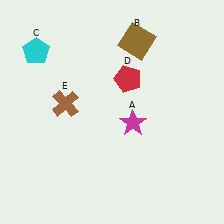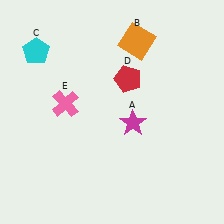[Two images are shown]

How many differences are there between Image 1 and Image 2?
There are 2 differences between the two images.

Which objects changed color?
B changed from brown to orange. E changed from brown to pink.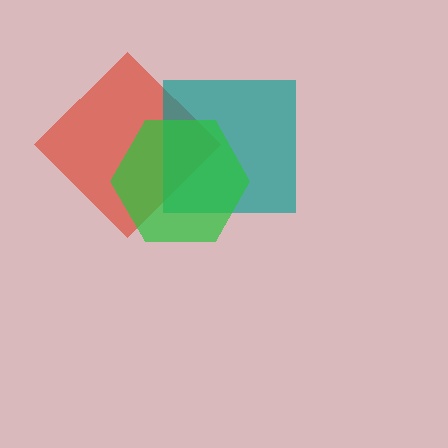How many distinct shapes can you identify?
There are 3 distinct shapes: a red diamond, a teal square, a green hexagon.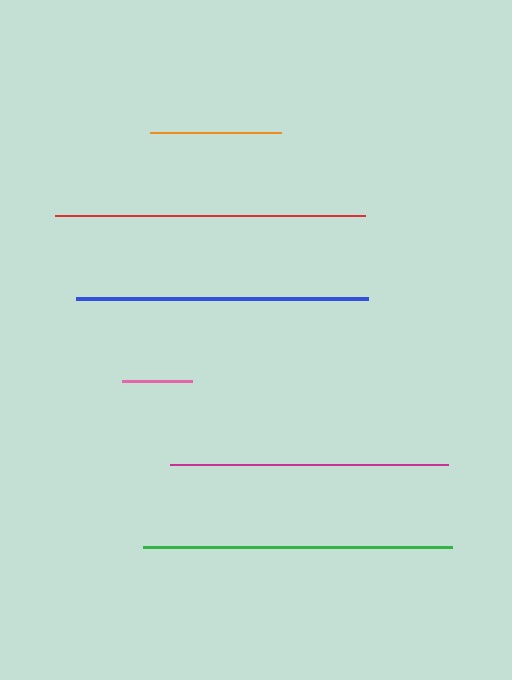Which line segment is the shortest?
The pink line is the shortest at approximately 69 pixels.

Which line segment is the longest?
The red line is the longest at approximately 310 pixels.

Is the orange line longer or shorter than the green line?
The green line is longer than the orange line.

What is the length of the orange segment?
The orange segment is approximately 130 pixels long.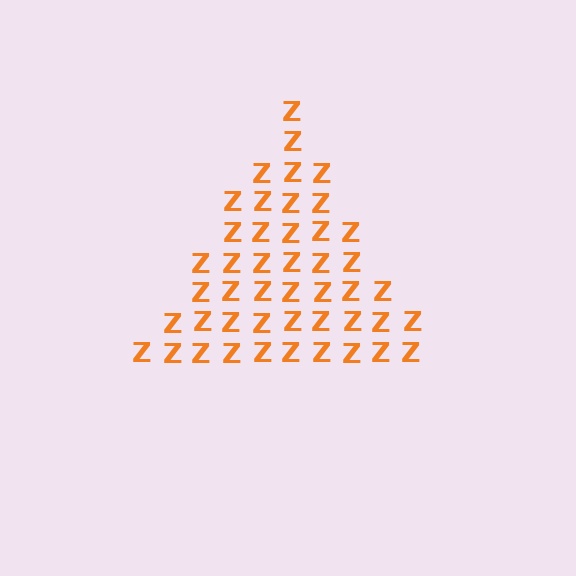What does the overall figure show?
The overall figure shows a triangle.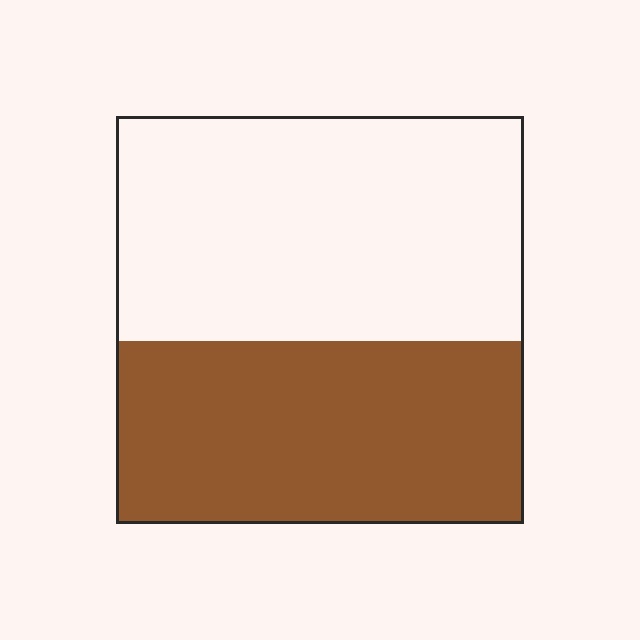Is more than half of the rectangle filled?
No.